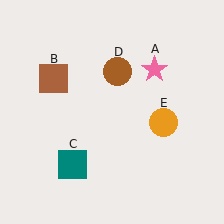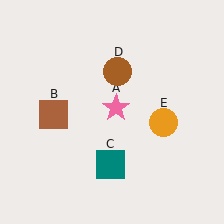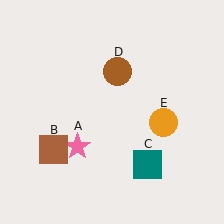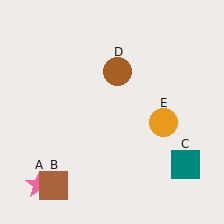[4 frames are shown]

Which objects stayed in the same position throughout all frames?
Brown circle (object D) and orange circle (object E) remained stationary.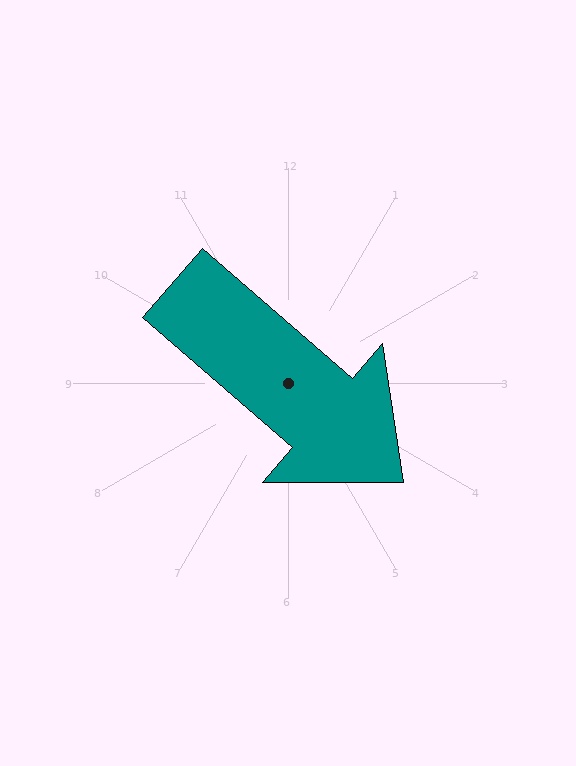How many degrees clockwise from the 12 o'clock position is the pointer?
Approximately 131 degrees.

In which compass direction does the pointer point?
Southeast.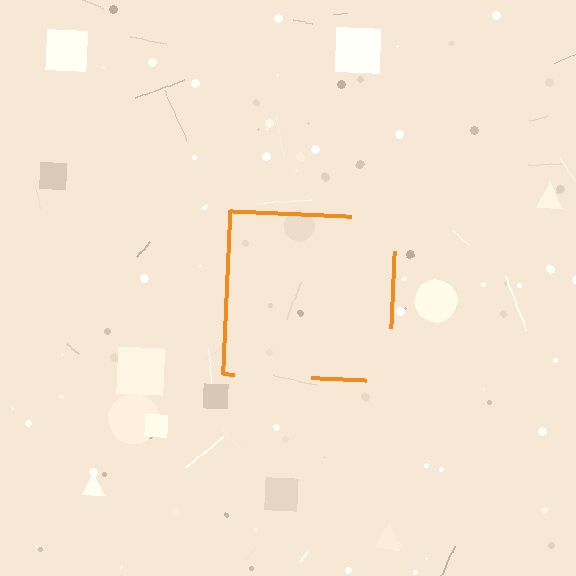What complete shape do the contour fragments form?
The contour fragments form a square.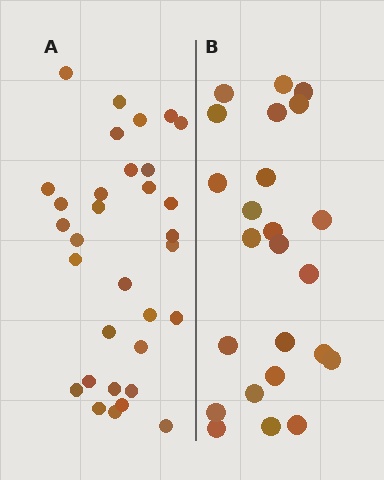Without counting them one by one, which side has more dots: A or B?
Region A (the left region) has more dots.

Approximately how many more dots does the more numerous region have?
Region A has roughly 8 or so more dots than region B.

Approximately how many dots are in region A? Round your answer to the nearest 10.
About 30 dots. (The exact count is 32, which rounds to 30.)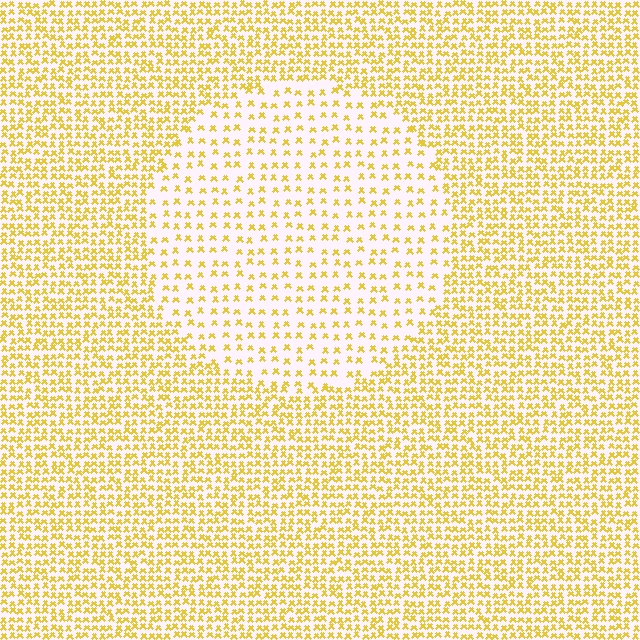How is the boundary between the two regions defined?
The boundary is defined by a change in element density (approximately 2.2x ratio). All elements are the same color, size, and shape.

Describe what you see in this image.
The image contains small yellow elements arranged at two different densities. A circle-shaped region is visible where the elements are less densely packed than the surrounding area.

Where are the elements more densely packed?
The elements are more densely packed outside the circle boundary.